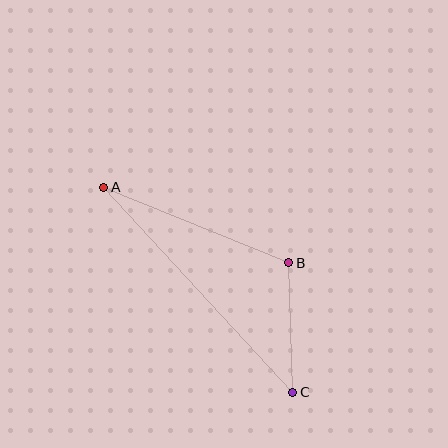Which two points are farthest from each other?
Points A and C are farthest from each other.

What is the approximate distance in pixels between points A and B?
The distance between A and B is approximately 200 pixels.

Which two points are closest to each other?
Points B and C are closest to each other.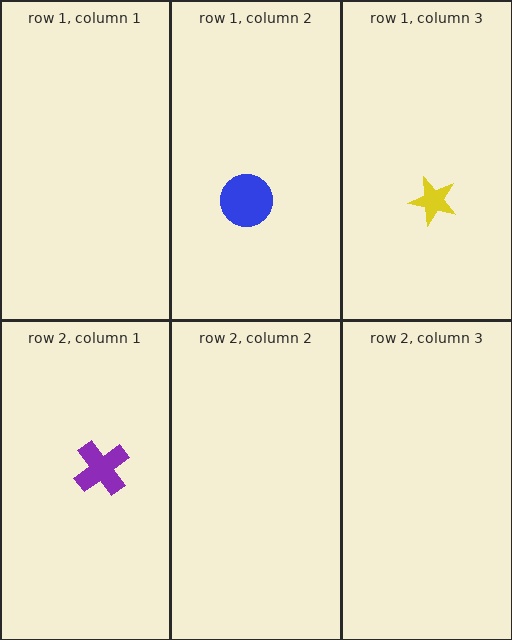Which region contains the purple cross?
The row 2, column 1 region.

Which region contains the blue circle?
The row 1, column 2 region.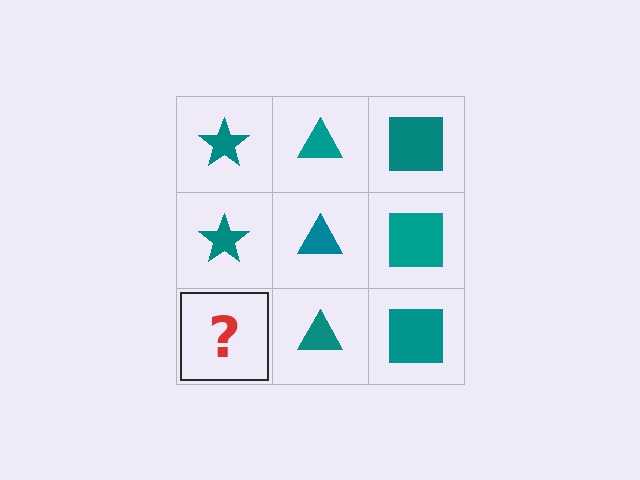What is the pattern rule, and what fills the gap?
The rule is that each column has a consistent shape. The gap should be filled with a teal star.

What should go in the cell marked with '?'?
The missing cell should contain a teal star.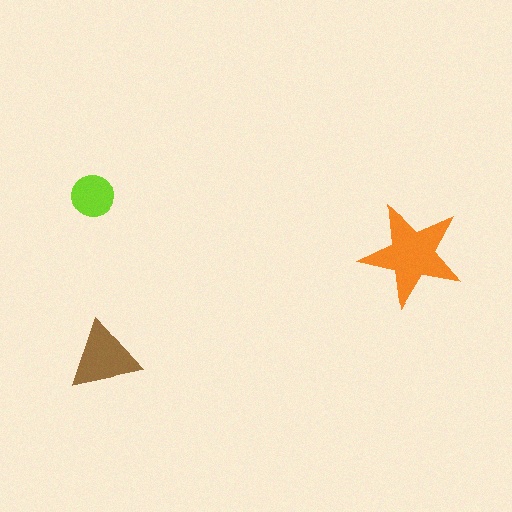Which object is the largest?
The orange star.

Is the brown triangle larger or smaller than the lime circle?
Larger.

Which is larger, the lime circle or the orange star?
The orange star.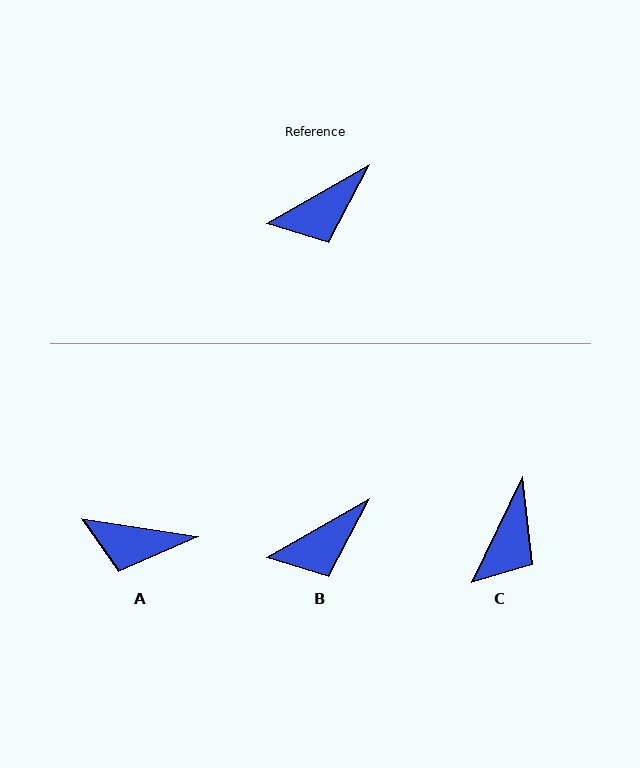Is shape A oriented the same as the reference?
No, it is off by about 38 degrees.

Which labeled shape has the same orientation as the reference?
B.